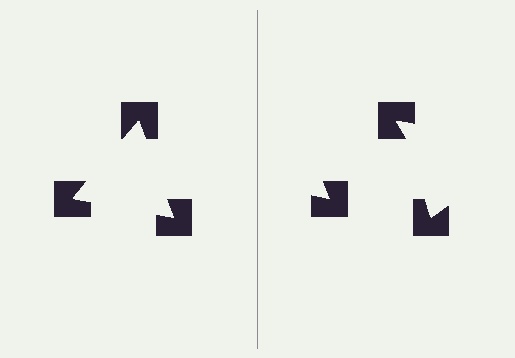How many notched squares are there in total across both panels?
6 — 3 on each side.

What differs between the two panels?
The notched squares are positioned identically on both sides; only the wedge orientations differ. On the left they align to a triangle; on the right they are misaligned.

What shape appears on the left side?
An illusory triangle.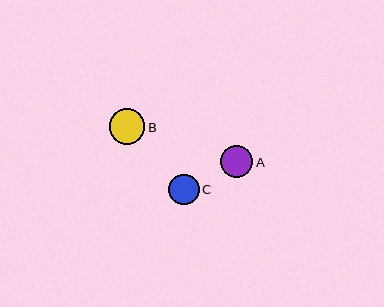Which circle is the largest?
Circle B is the largest with a size of approximately 36 pixels.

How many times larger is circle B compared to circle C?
Circle B is approximately 1.2 times the size of circle C.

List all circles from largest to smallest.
From largest to smallest: B, A, C.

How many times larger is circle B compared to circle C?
Circle B is approximately 1.2 times the size of circle C.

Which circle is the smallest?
Circle C is the smallest with a size of approximately 31 pixels.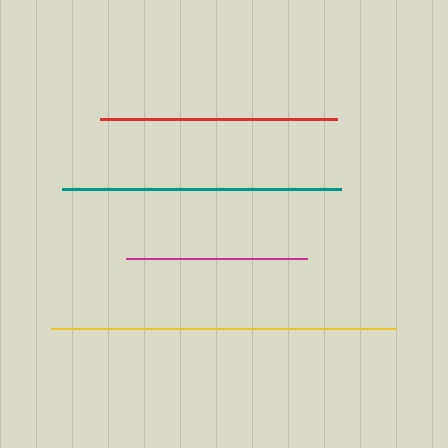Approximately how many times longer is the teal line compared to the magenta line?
The teal line is approximately 1.5 times the length of the magenta line.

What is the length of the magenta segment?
The magenta segment is approximately 181 pixels long.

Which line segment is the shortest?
The magenta line is the shortest at approximately 181 pixels.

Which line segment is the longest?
The yellow line is the longest at approximately 345 pixels.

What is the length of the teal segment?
The teal segment is approximately 279 pixels long.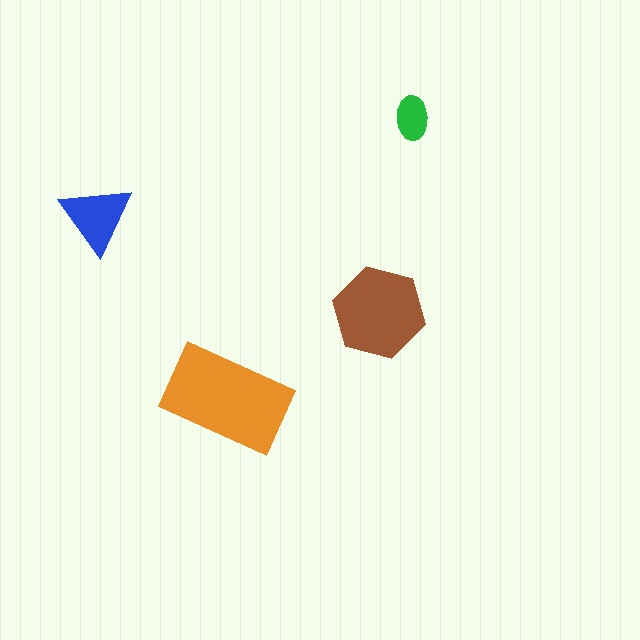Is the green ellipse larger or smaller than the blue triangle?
Smaller.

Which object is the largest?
The orange rectangle.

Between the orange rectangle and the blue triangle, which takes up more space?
The orange rectangle.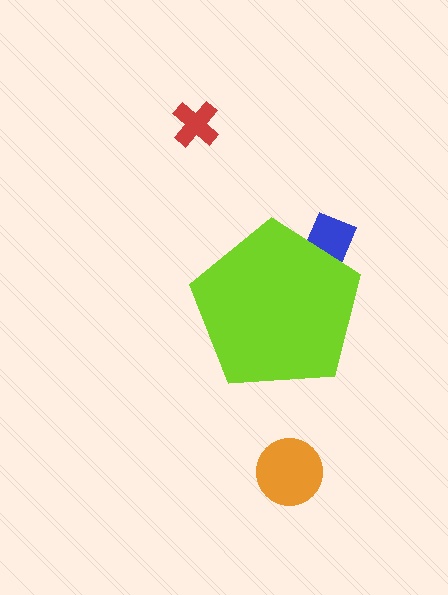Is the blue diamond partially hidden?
Yes, the blue diamond is partially hidden behind the lime pentagon.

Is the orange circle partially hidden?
No, the orange circle is fully visible.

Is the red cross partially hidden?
No, the red cross is fully visible.